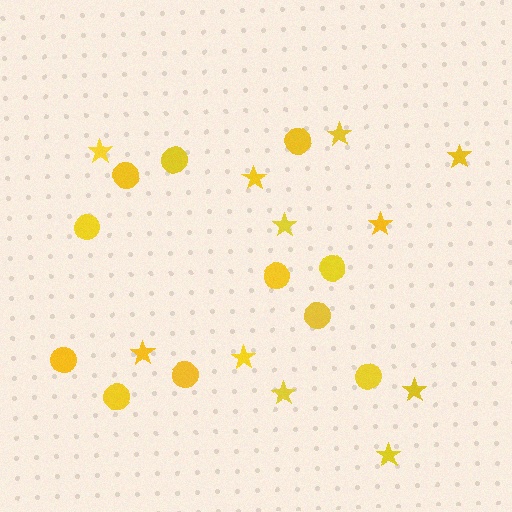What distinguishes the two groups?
There are 2 groups: one group of stars (11) and one group of circles (11).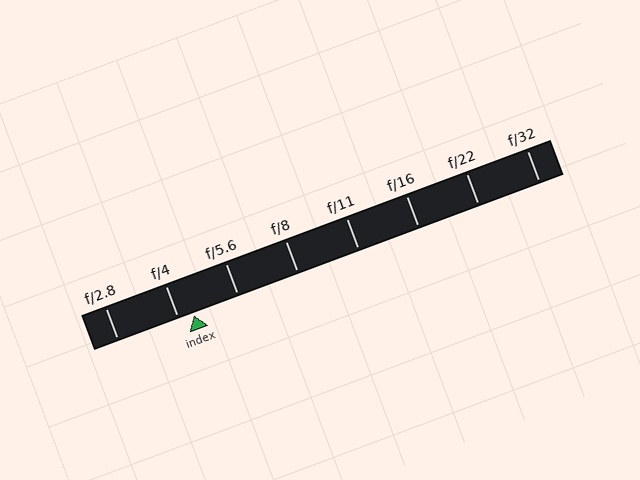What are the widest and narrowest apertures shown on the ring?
The widest aperture shown is f/2.8 and the narrowest is f/32.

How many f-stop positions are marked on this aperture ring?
There are 8 f-stop positions marked.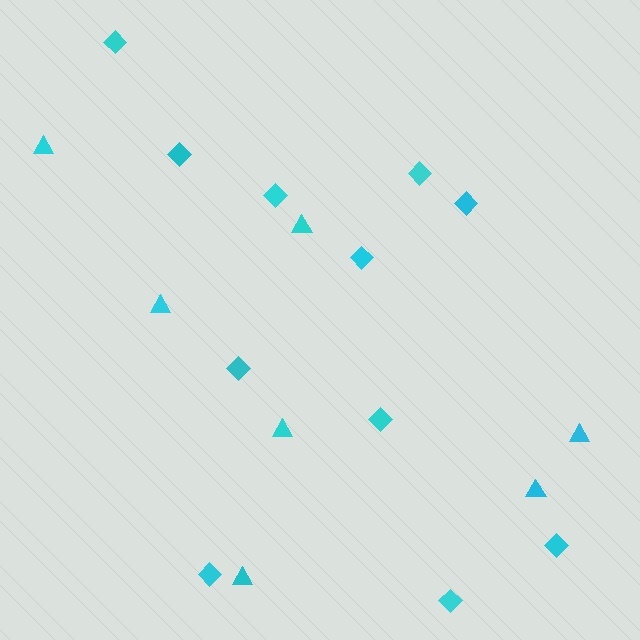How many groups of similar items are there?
There are 2 groups: one group of triangles (7) and one group of diamonds (11).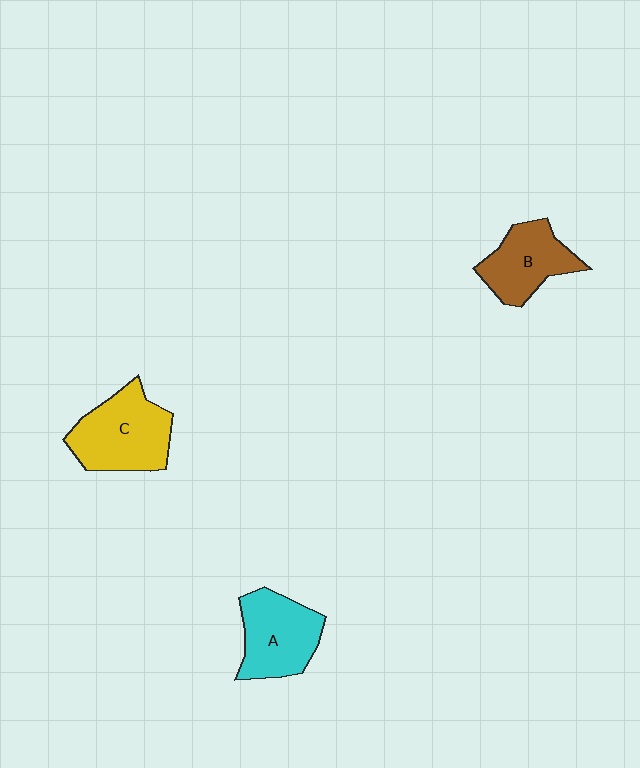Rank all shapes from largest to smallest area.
From largest to smallest: C (yellow), A (cyan), B (brown).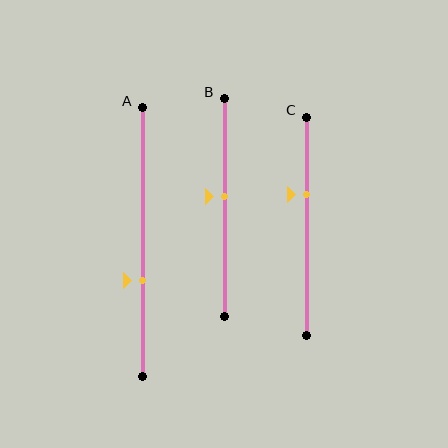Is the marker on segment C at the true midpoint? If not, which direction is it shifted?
No, the marker on segment C is shifted upward by about 15% of the segment length.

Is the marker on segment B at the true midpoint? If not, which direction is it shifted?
No, the marker on segment B is shifted upward by about 5% of the segment length.